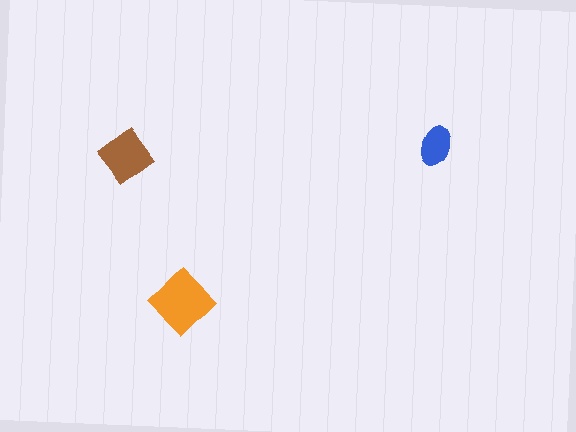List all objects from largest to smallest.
The orange diamond, the brown diamond, the blue ellipse.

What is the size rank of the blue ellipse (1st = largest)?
3rd.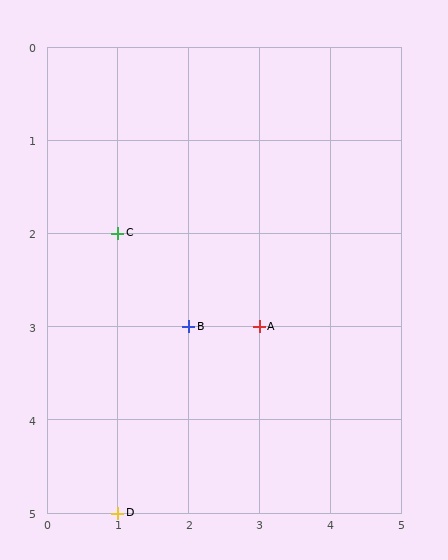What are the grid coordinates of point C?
Point C is at grid coordinates (1, 2).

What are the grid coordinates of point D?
Point D is at grid coordinates (1, 5).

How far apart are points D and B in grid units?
Points D and B are 1 column and 2 rows apart (about 2.2 grid units diagonally).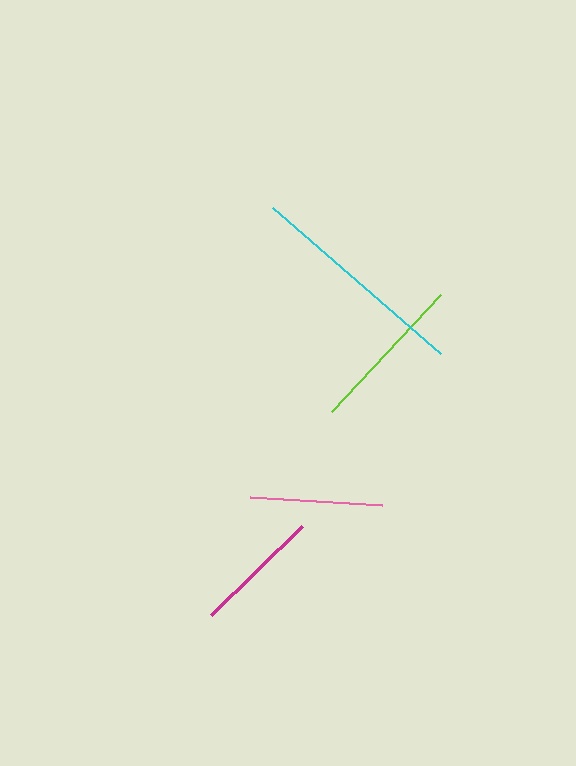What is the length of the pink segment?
The pink segment is approximately 132 pixels long.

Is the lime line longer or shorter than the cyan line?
The cyan line is longer than the lime line.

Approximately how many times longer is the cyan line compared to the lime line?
The cyan line is approximately 1.4 times the length of the lime line.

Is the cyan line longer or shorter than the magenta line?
The cyan line is longer than the magenta line.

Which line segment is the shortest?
The magenta line is the shortest at approximately 127 pixels.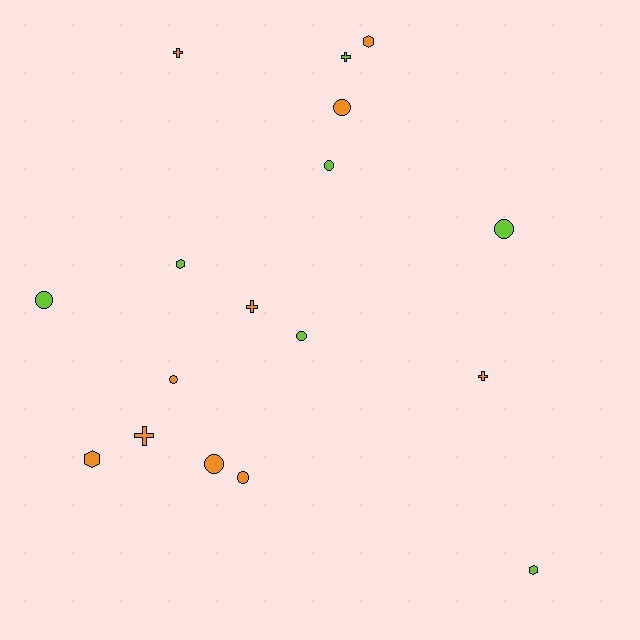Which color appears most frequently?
Orange, with 10 objects.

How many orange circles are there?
There are 4 orange circles.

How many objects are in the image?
There are 17 objects.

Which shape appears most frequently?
Circle, with 8 objects.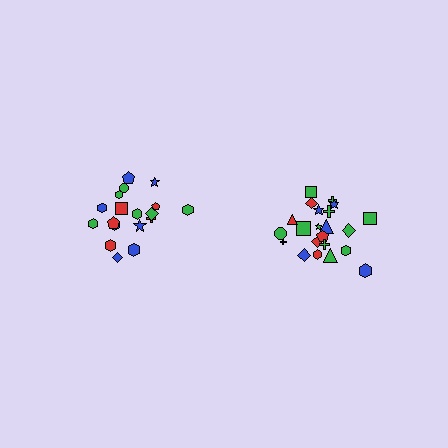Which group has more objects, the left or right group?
The right group.